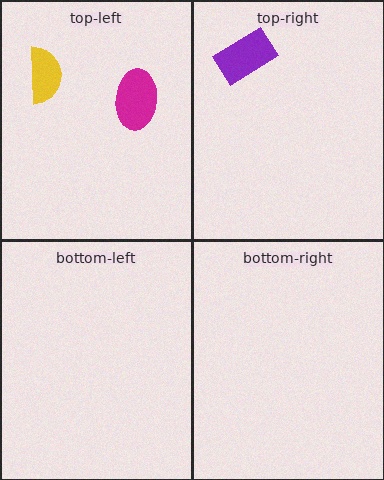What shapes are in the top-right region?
The purple rectangle.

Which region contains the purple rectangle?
The top-right region.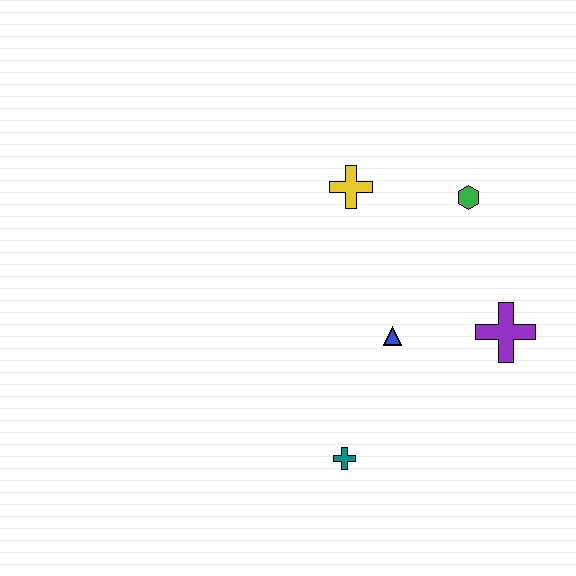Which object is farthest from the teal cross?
The green hexagon is farthest from the teal cross.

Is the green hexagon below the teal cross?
No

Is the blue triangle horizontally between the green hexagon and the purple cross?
No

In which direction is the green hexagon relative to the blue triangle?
The green hexagon is above the blue triangle.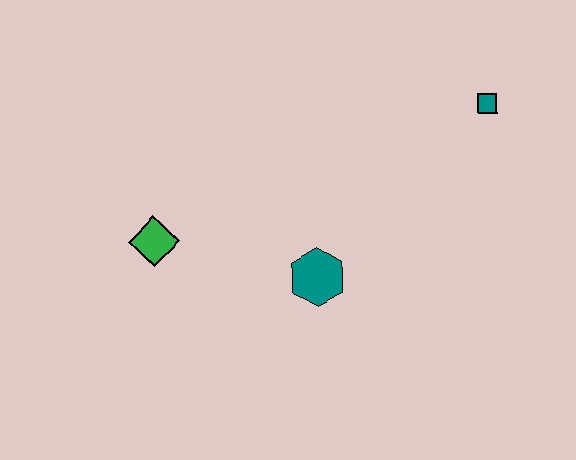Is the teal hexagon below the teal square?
Yes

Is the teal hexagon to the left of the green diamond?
No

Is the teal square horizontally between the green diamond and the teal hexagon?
No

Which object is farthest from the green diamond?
The teal square is farthest from the green diamond.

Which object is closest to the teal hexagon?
The green diamond is closest to the teal hexagon.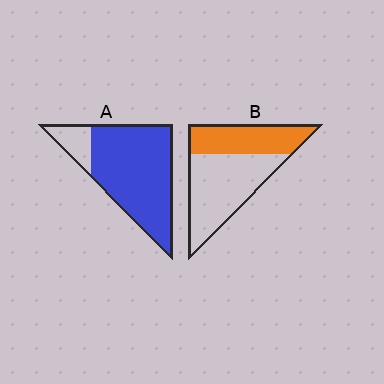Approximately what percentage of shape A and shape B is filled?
A is approximately 85% and B is approximately 40%.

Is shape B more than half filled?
No.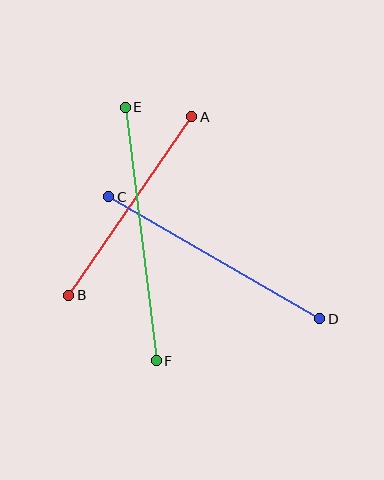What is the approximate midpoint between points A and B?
The midpoint is at approximately (130, 206) pixels.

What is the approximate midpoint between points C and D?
The midpoint is at approximately (214, 258) pixels.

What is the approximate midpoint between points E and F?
The midpoint is at approximately (141, 234) pixels.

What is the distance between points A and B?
The distance is approximately 217 pixels.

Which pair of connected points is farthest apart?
Points E and F are farthest apart.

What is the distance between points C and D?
The distance is approximately 244 pixels.